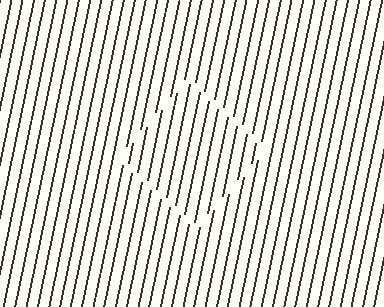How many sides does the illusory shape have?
4 sides — the line-ends trace a square.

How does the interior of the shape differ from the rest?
The interior of the shape contains the same grating, shifted by half a period — the contour is defined by the phase discontinuity where line-ends from the inner and outer gratings abut.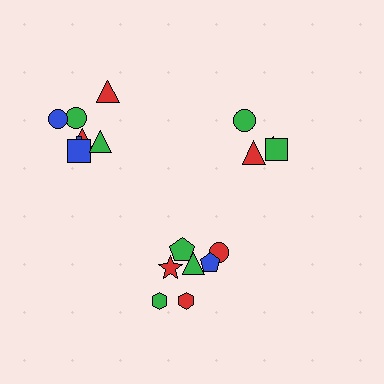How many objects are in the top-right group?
There are 4 objects.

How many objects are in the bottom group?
There are 7 objects.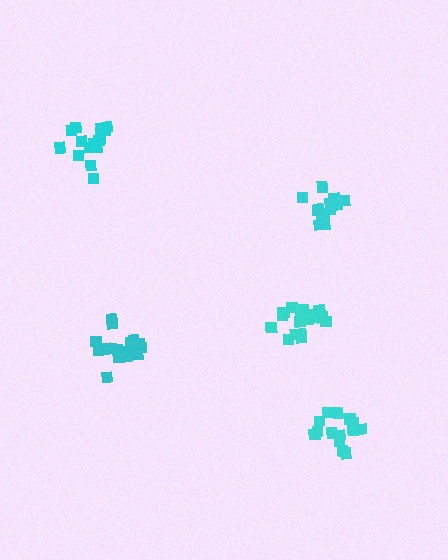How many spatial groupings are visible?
There are 5 spatial groupings.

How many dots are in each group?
Group 1: 15 dots, Group 2: 16 dots, Group 3: 18 dots, Group 4: 13 dots, Group 5: 19 dots (81 total).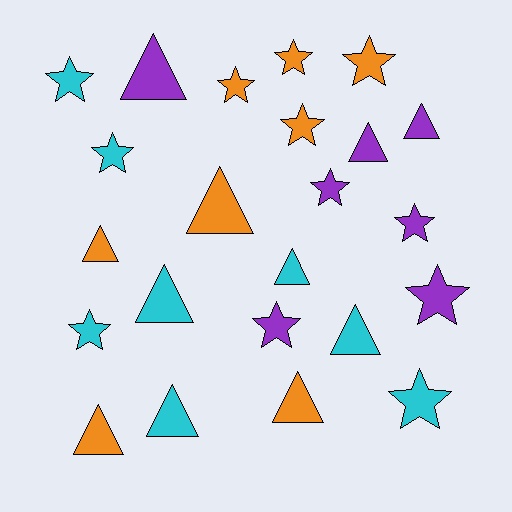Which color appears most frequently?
Orange, with 8 objects.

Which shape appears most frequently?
Star, with 12 objects.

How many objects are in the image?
There are 23 objects.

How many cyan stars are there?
There are 4 cyan stars.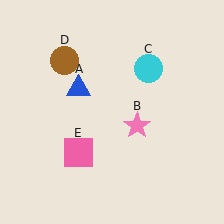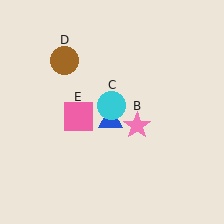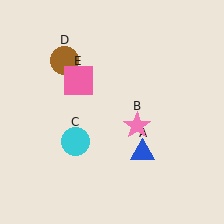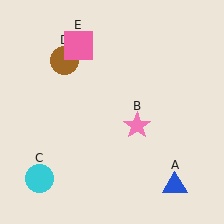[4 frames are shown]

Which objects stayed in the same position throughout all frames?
Pink star (object B) and brown circle (object D) remained stationary.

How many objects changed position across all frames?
3 objects changed position: blue triangle (object A), cyan circle (object C), pink square (object E).